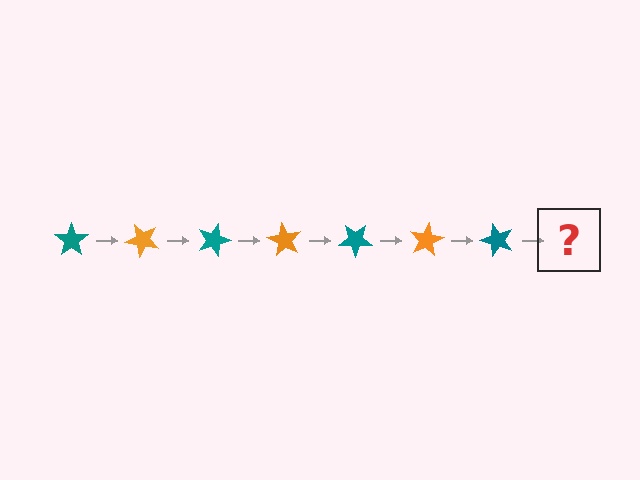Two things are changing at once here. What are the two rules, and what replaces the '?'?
The two rules are that it rotates 45 degrees each step and the color cycles through teal and orange. The '?' should be an orange star, rotated 315 degrees from the start.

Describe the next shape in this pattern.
It should be an orange star, rotated 315 degrees from the start.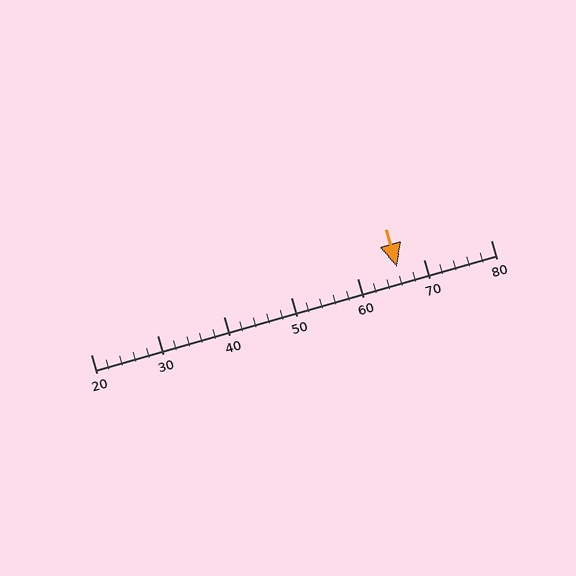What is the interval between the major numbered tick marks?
The major tick marks are spaced 10 units apart.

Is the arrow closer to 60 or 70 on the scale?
The arrow is closer to 70.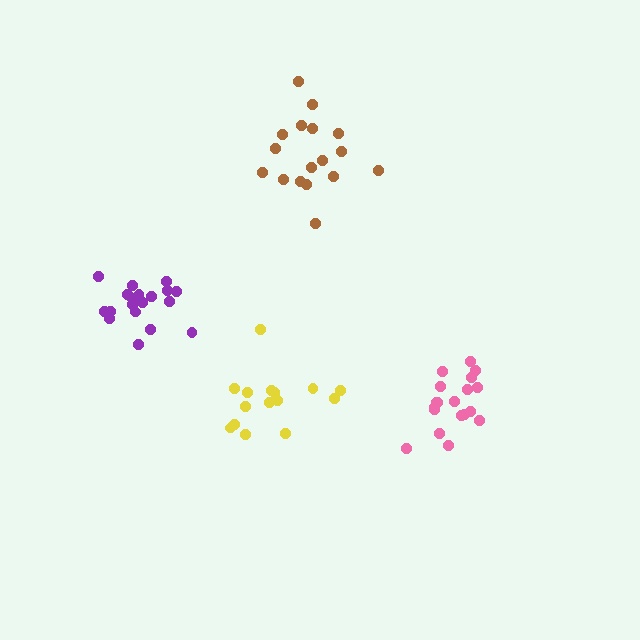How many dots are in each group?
Group 1: 17 dots, Group 2: 19 dots, Group 3: 15 dots, Group 4: 19 dots (70 total).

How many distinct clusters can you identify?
There are 4 distinct clusters.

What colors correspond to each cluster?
The clusters are colored: brown, pink, yellow, purple.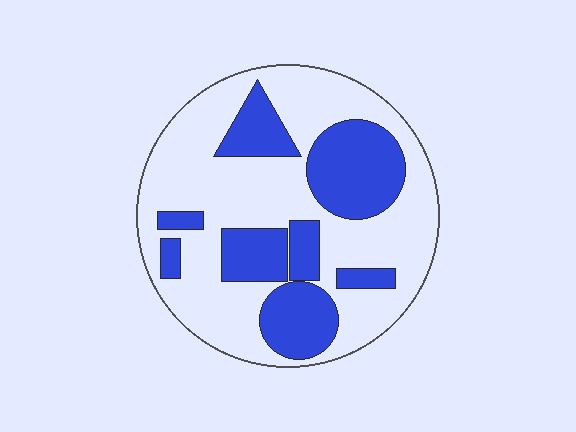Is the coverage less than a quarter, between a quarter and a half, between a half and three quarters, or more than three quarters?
Between a quarter and a half.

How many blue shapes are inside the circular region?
8.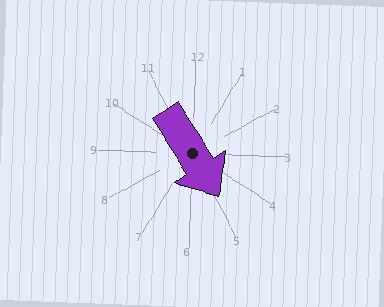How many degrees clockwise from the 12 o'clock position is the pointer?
Approximately 146 degrees.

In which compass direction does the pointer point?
Southeast.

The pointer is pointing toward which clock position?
Roughly 5 o'clock.